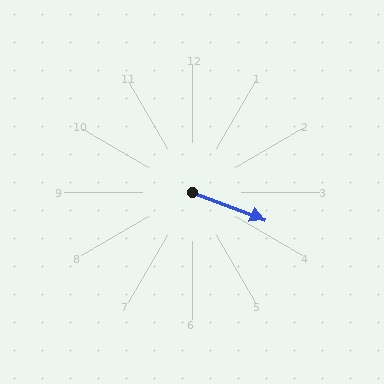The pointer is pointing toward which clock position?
Roughly 4 o'clock.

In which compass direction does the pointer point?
East.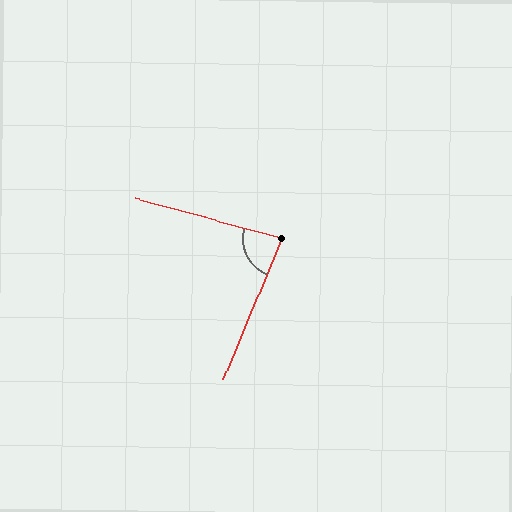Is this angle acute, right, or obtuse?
It is acute.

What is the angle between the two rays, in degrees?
Approximately 83 degrees.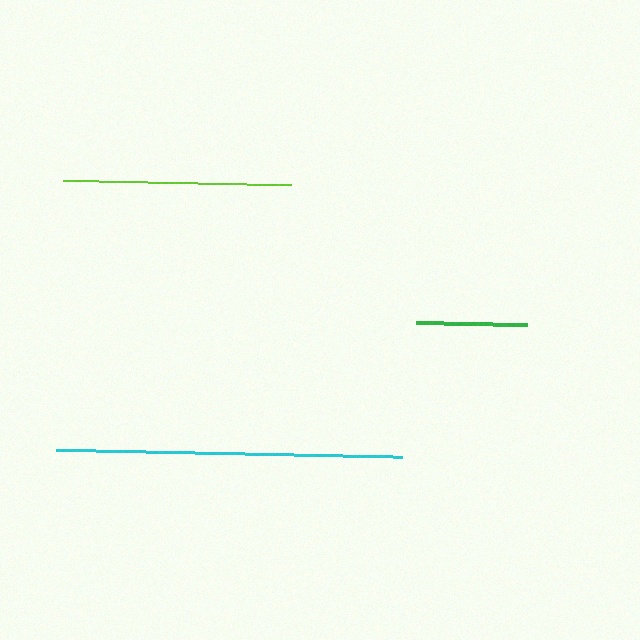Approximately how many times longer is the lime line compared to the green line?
The lime line is approximately 2.1 times the length of the green line.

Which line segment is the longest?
The cyan line is the longest at approximately 346 pixels.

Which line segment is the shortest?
The green line is the shortest at approximately 111 pixels.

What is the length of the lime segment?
The lime segment is approximately 228 pixels long.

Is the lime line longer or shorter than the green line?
The lime line is longer than the green line.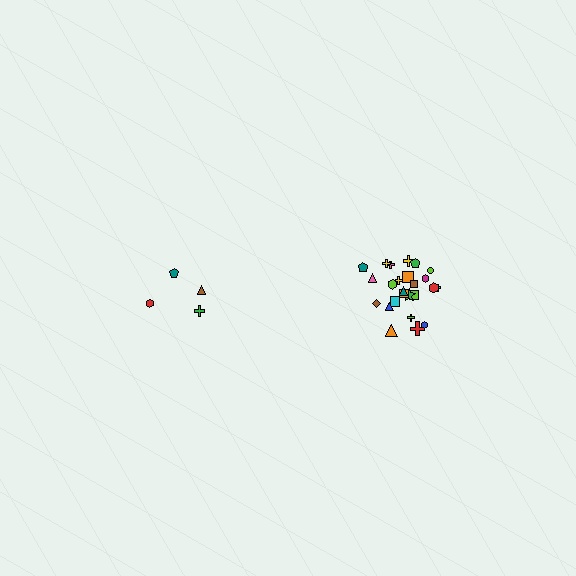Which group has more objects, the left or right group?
The right group.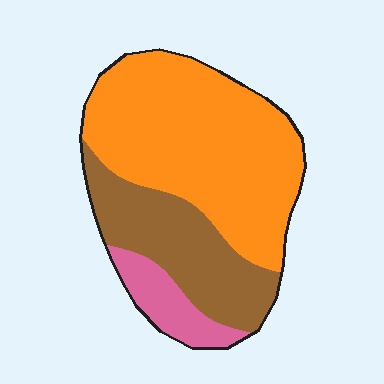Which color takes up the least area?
Pink, at roughly 10%.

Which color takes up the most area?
Orange, at roughly 60%.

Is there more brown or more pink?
Brown.